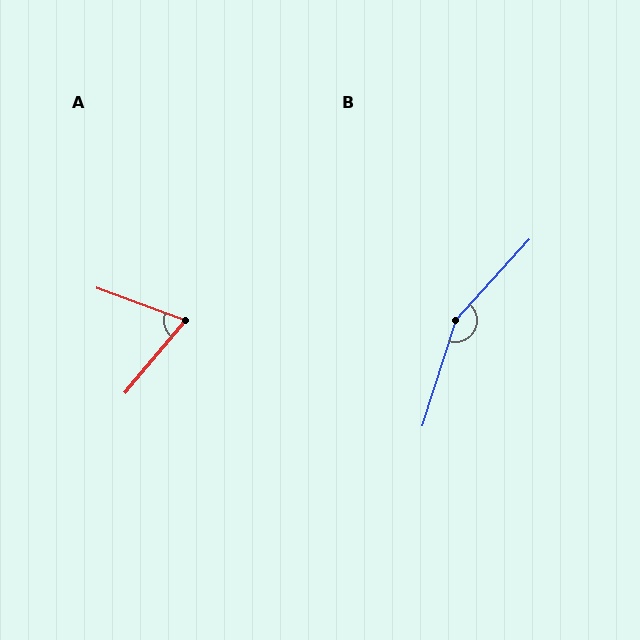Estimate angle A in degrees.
Approximately 70 degrees.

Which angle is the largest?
B, at approximately 155 degrees.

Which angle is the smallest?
A, at approximately 70 degrees.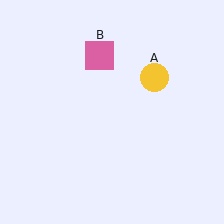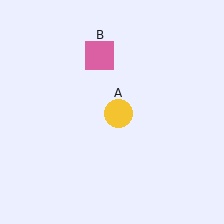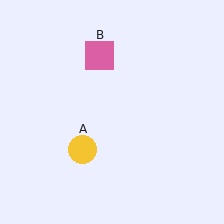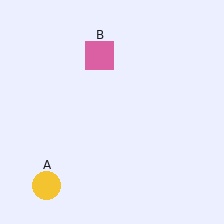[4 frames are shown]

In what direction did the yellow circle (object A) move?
The yellow circle (object A) moved down and to the left.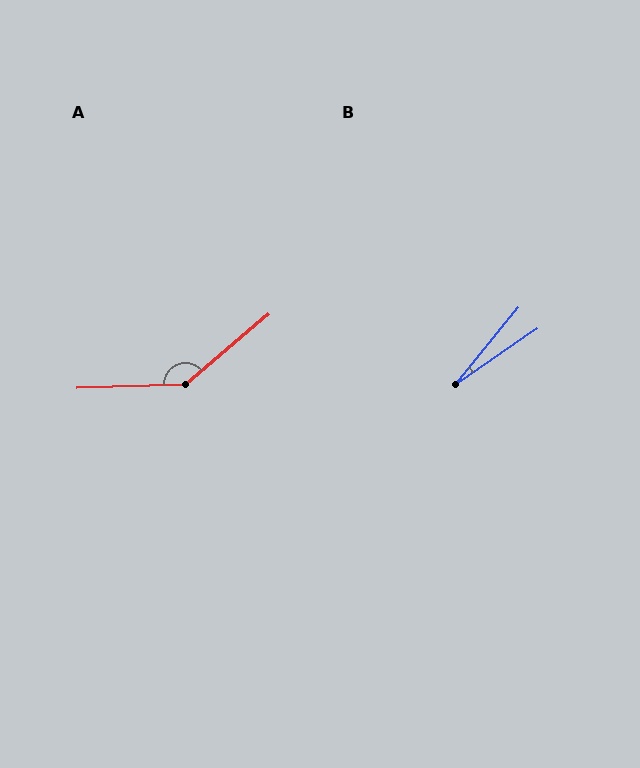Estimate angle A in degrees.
Approximately 142 degrees.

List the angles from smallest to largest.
B (16°), A (142°).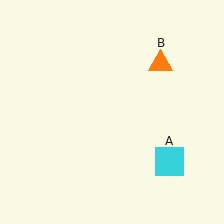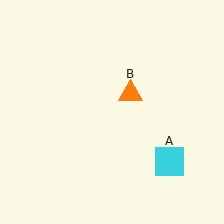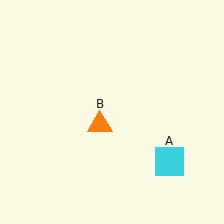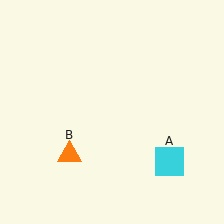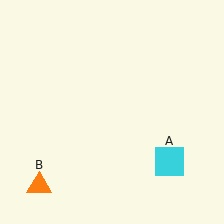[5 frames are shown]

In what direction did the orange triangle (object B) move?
The orange triangle (object B) moved down and to the left.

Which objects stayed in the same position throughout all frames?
Cyan square (object A) remained stationary.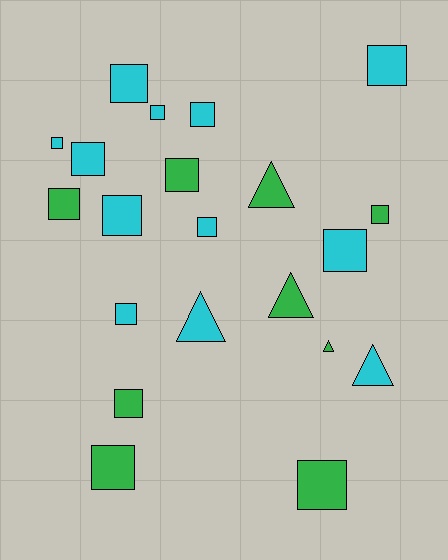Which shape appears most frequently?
Square, with 16 objects.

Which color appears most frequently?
Cyan, with 12 objects.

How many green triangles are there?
There are 3 green triangles.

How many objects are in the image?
There are 21 objects.